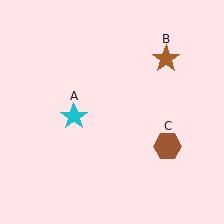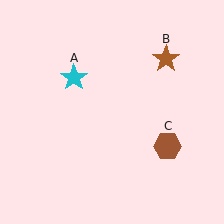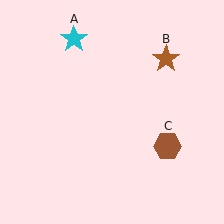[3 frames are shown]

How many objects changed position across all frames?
1 object changed position: cyan star (object A).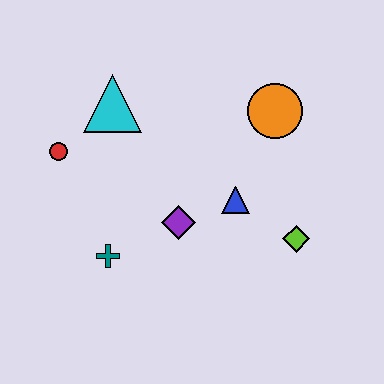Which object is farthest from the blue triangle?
The red circle is farthest from the blue triangle.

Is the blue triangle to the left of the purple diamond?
No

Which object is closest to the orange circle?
The blue triangle is closest to the orange circle.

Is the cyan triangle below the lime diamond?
No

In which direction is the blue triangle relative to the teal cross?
The blue triangle is to the right of the teal cross.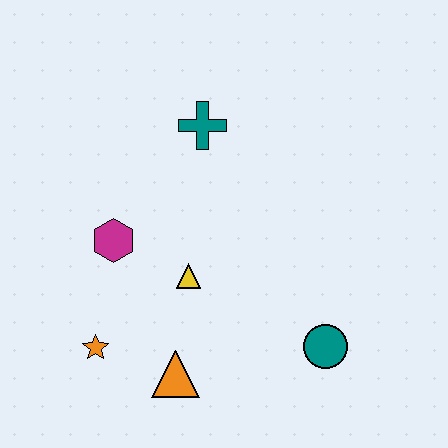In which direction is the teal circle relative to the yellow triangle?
The teal circle is to the right of the yellow triangle.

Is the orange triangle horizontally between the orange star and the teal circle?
Yes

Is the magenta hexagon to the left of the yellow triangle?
Yes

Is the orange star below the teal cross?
Yes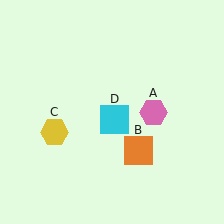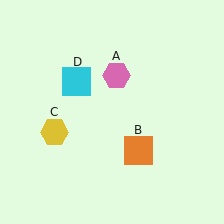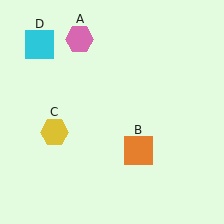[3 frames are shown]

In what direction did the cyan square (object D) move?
The cyan square (object D) moved up and to the left.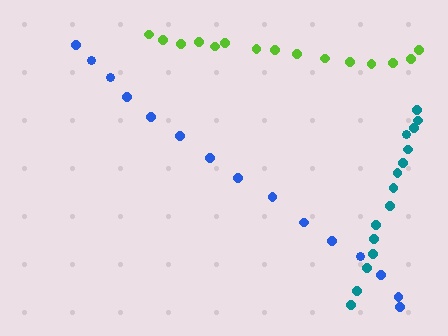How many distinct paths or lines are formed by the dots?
There are 3 distinct paths.